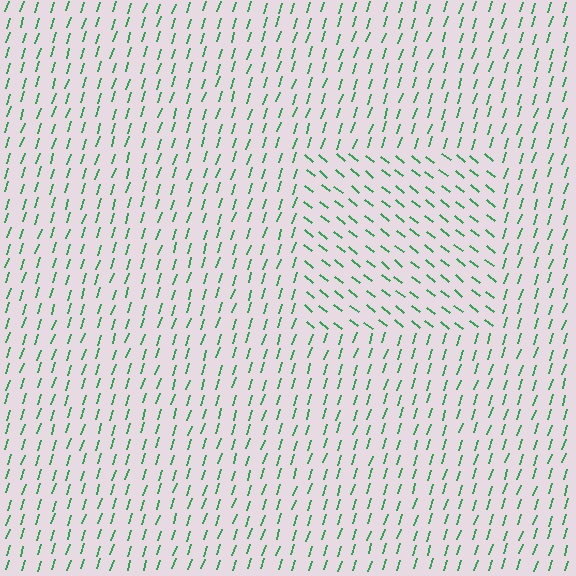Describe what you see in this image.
The image is filled with small green line segments. A rectangle region in the image has lines oriented differently from the surrounding lines, creating a visible texture boundary.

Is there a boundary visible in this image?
Yes, there is a texture boundary formed by a change in line orientation.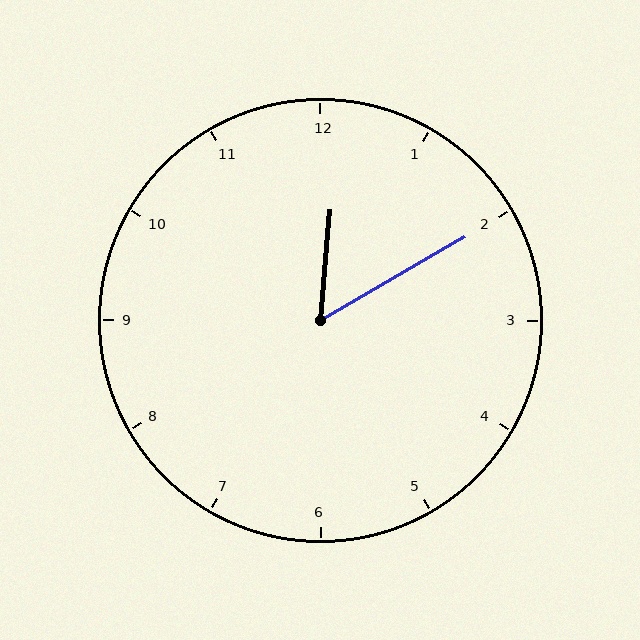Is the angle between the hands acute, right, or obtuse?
It is acute.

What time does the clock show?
12:10.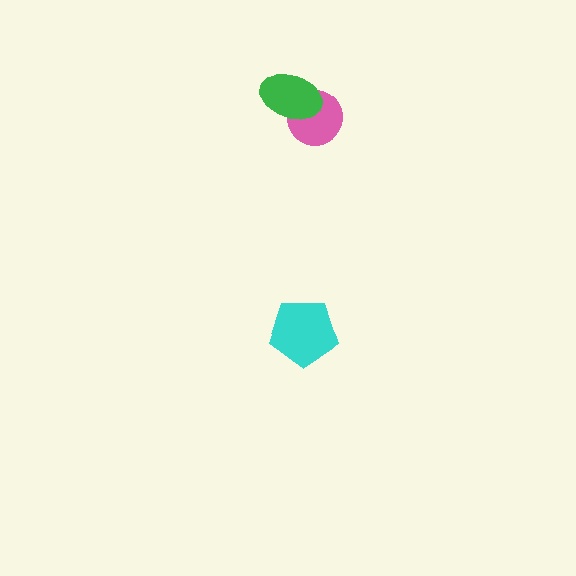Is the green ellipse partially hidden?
No, no other shape covers it.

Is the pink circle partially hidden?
Yes, it is partially covered by another shape.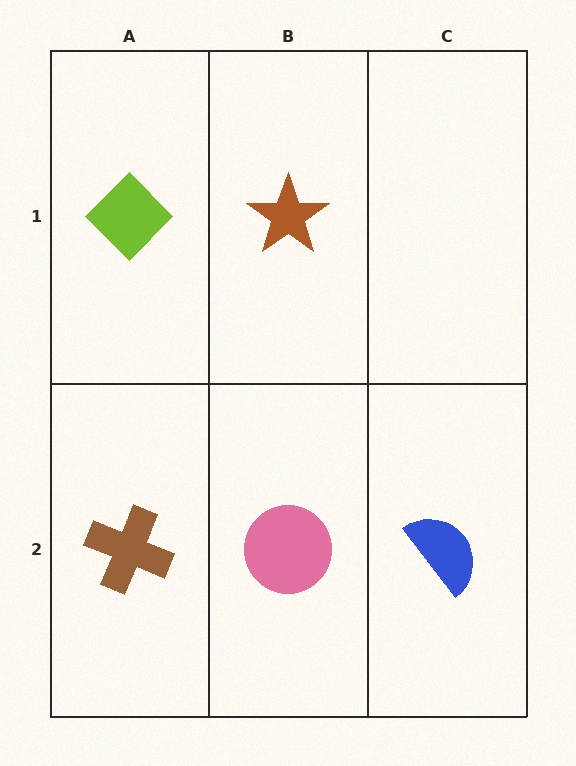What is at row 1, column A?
A lime diamond.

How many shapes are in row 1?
2 shapes.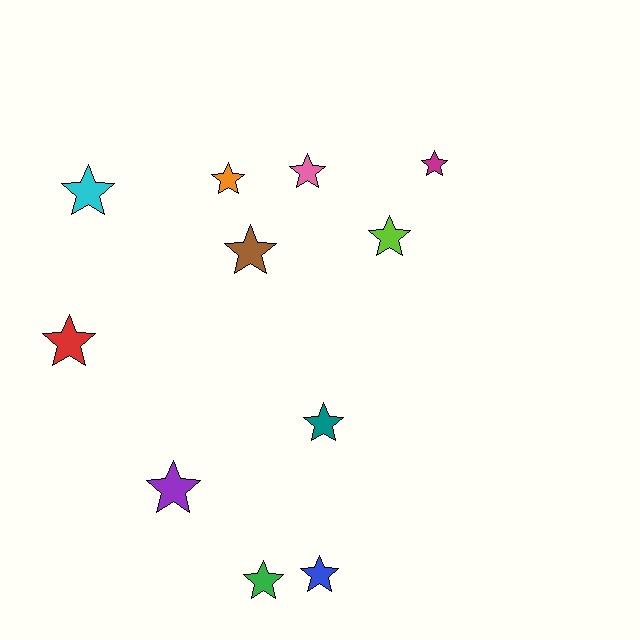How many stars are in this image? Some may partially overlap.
There are 11 stars.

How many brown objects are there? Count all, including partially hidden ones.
There is 1 brown object.